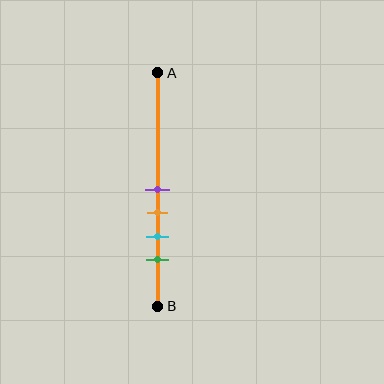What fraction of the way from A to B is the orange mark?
The orange mark is approximately 60% (0.6) of the way from A to B.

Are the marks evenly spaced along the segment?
Yes, the marks are approximately evenly spaced.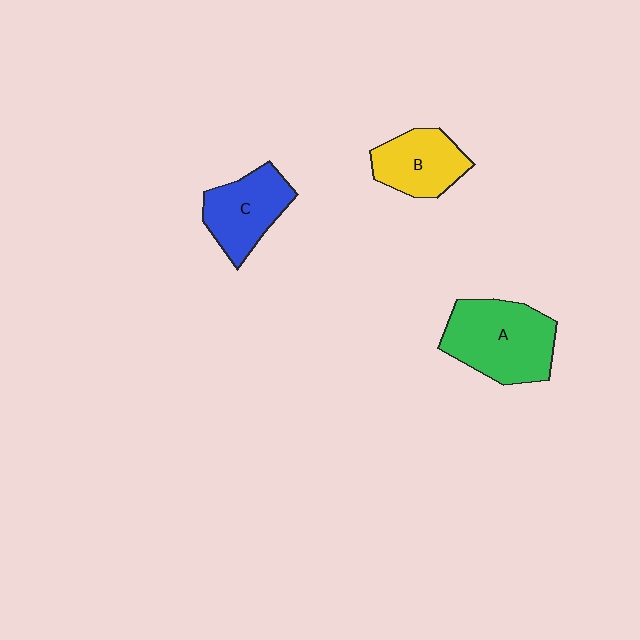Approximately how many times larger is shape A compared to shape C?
Approximately 1.4 times.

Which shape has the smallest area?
Shape B (yellow).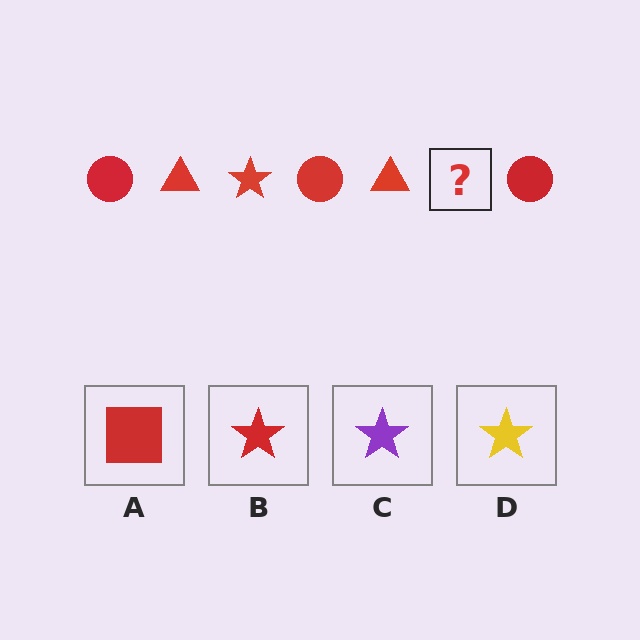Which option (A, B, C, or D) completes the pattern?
B.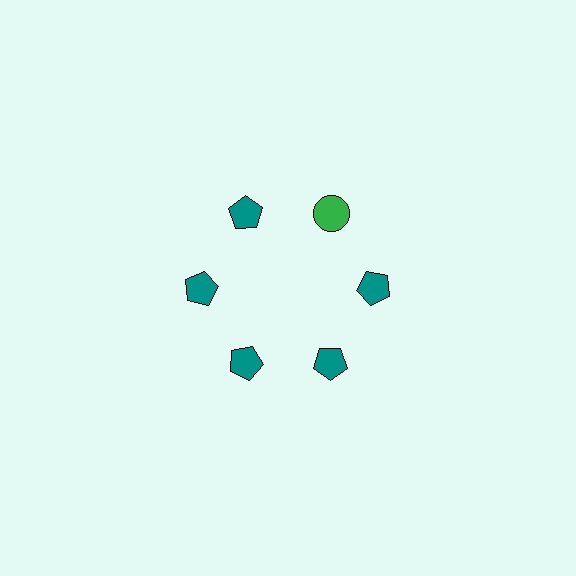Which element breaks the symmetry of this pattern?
The green circle at roughly the 1 o'clock position breaks the symmetry. All other shapes are teal pentagons.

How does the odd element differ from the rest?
It differs in both color (green instead of teal) and shape (circle instead of pentagon).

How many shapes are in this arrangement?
There are 6 shapes arranged in a ring pattern.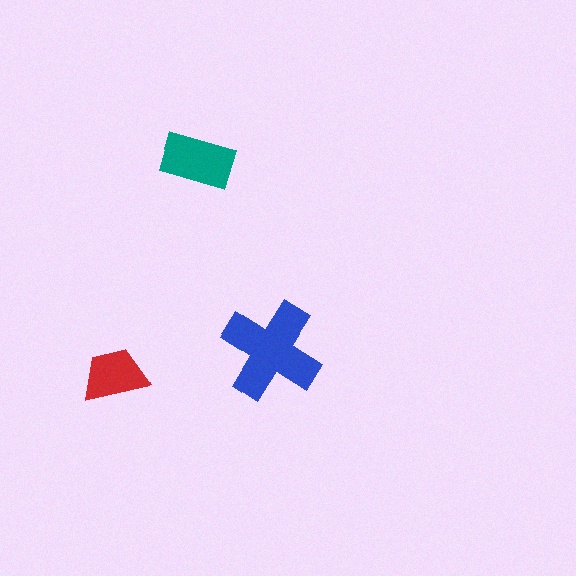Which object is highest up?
The teal rectangle is topmost.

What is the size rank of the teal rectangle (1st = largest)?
2nd.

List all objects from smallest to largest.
The red trapezoid, the teal rectangle, the blue cross.